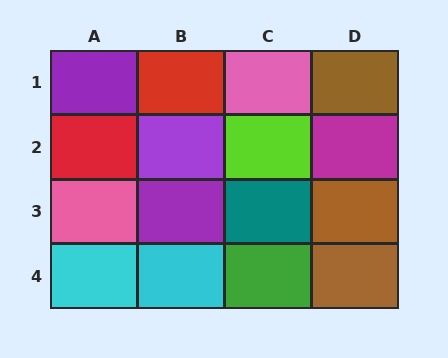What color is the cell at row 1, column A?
Purple.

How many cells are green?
1 cell is green.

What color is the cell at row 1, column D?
Brown.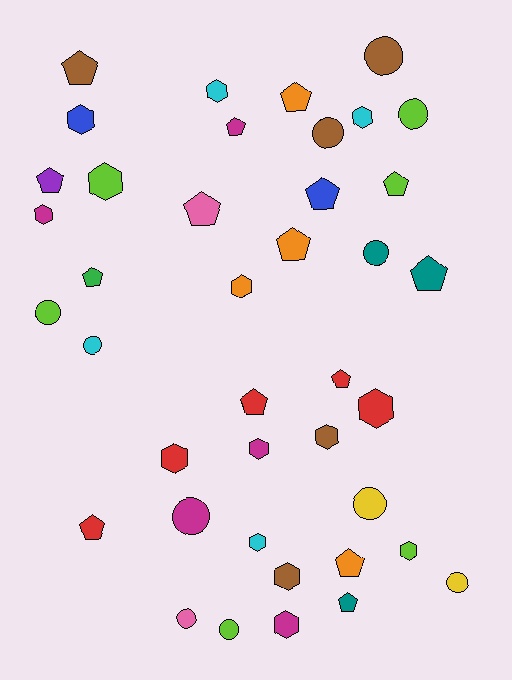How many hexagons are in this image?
There are 14 hexagons.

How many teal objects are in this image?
There are 3 teal objects.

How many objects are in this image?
There are 40 objects.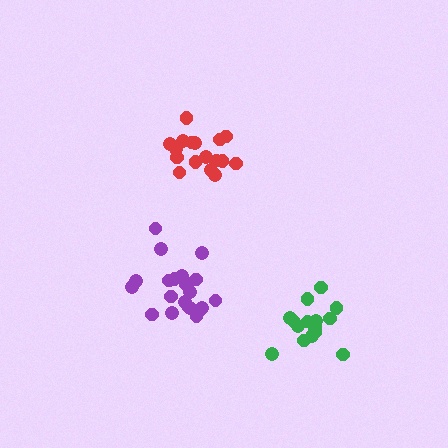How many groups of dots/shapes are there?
There are 3 groups.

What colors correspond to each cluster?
The clusters are colored: red, green, purple.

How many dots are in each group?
Group 1: 18 dots, Group 2: 15 dots, Group 3: 21 dots (54 total).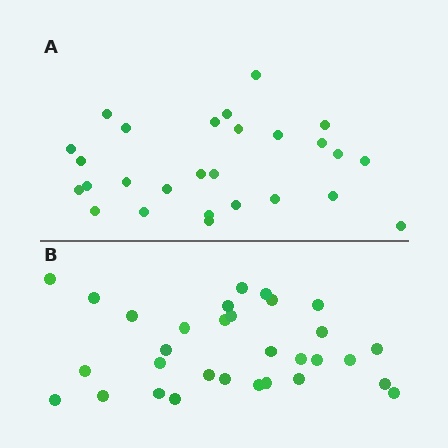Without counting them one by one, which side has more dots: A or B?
Region B (the bottom region) has more dots.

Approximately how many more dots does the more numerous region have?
Region B has about 4 more dots than region A.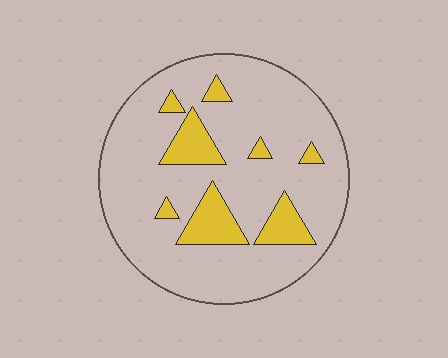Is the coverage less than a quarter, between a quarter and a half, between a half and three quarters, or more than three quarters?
Less than a quarter.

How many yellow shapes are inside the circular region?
8.